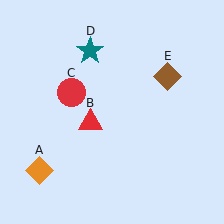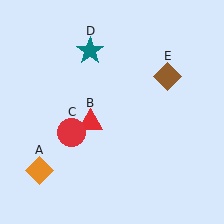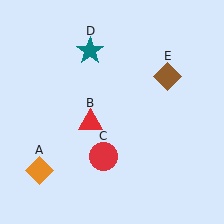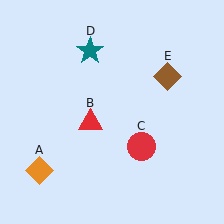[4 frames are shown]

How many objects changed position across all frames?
1 object changed position: red circle (object C).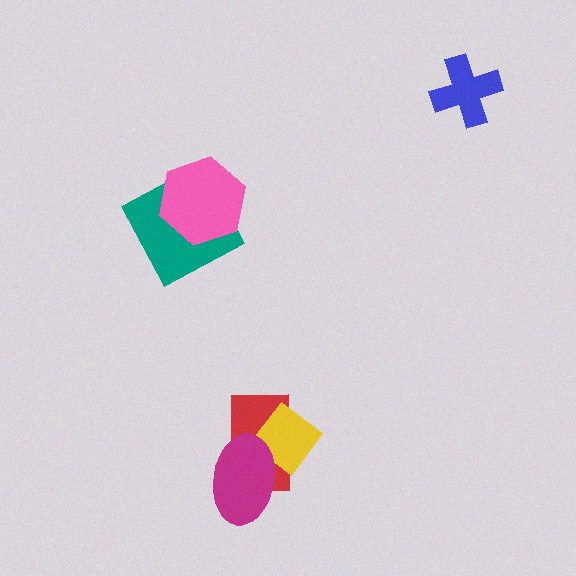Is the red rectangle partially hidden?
Yes, it is partially covered by another shape.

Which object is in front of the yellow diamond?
The magenta ellipse is in front of the yellow diamond.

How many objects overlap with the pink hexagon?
1 object overlaps with the pink hexagon.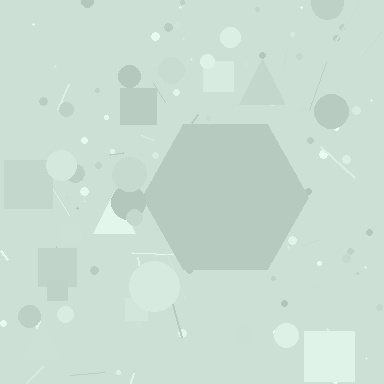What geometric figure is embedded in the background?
A hexagon is embedded in the background.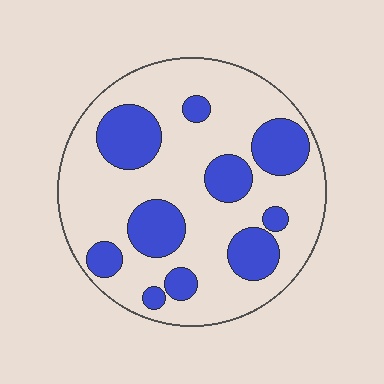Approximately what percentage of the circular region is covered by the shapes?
Approximately 30%.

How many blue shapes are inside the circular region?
10.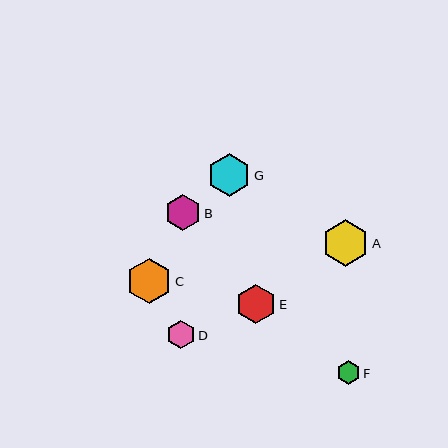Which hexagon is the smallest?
Hexagon F is the smallest with a size of approximately 24 pixels.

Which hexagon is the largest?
Hexagon A is the largest with a size of approximately 47 pixels.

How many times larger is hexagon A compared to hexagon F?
Hexagon A is approximately 2.0 times the size of hexagon F.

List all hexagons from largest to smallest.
From largest to smallest: A, C, G, E, B, D, F.